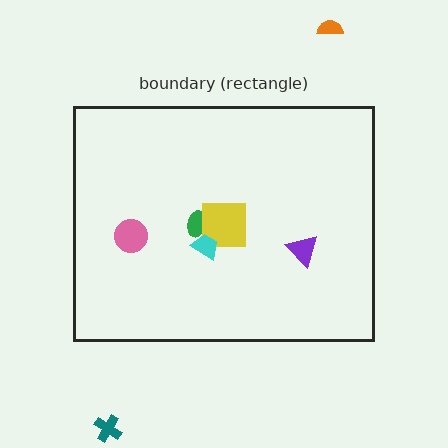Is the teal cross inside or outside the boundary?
Outside.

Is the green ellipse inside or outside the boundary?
Inside.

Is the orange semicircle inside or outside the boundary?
Outside.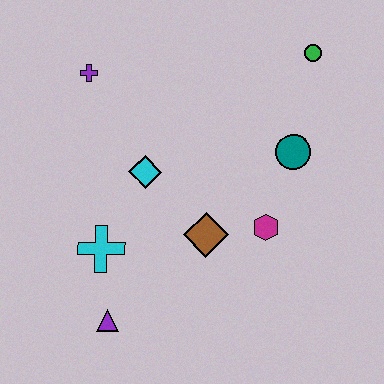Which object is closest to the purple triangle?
The cyan cross is closest to the purple triangle.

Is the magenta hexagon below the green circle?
Yes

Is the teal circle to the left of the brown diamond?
No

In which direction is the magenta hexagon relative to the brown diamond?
The magenta hexagon is to the right of the brown diamond.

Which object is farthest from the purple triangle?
The green circle is farthest from the purple triangle.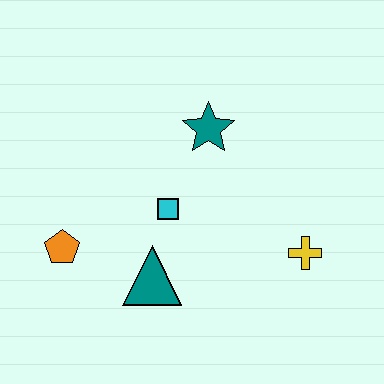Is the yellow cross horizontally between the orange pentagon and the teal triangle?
No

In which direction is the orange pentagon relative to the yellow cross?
The orange pentagon is to the left of the yellow cross.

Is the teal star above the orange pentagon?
Yes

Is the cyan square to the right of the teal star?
No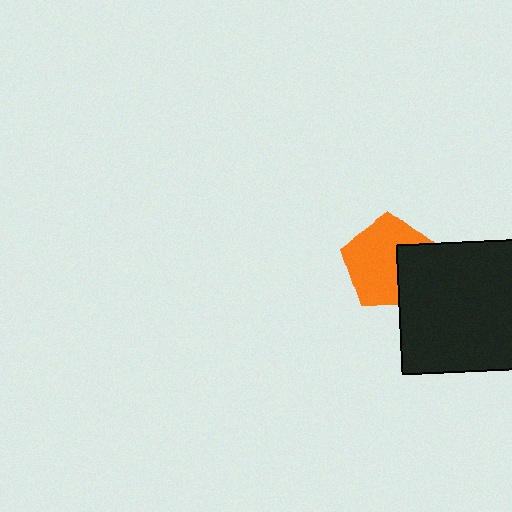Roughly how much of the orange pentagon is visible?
Most of it is visible (roughly 68%).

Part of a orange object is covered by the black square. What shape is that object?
It is a pentagon.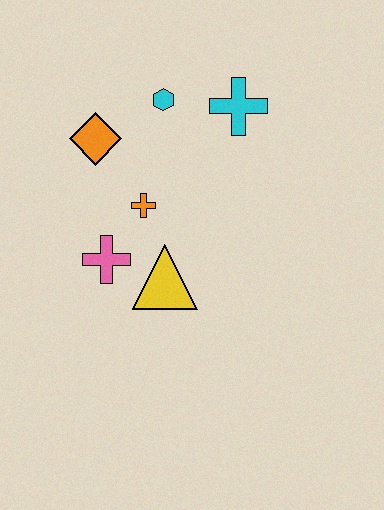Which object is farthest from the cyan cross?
The pink cross is farthest from the cyan cross.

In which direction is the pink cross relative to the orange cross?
The pink cross is below the orange cross.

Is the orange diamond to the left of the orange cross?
Yes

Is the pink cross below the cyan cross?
Yes